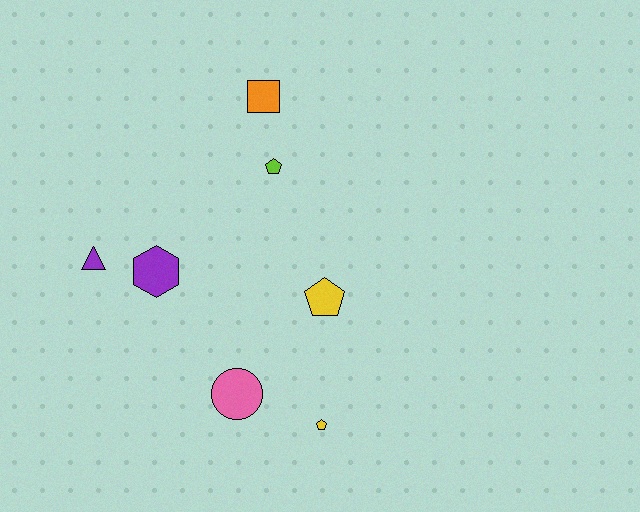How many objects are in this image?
There are 7 objects.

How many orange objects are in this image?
There is 1 orange object.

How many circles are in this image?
There is 1 circle.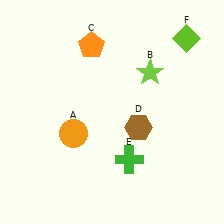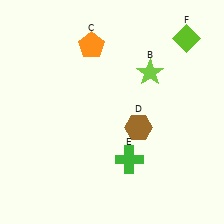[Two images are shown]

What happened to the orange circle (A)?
The orange circle (A) was removed in Image 2. It was in the bottom-left area of Image 1.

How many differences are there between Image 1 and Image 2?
There is 1 difference between the two images.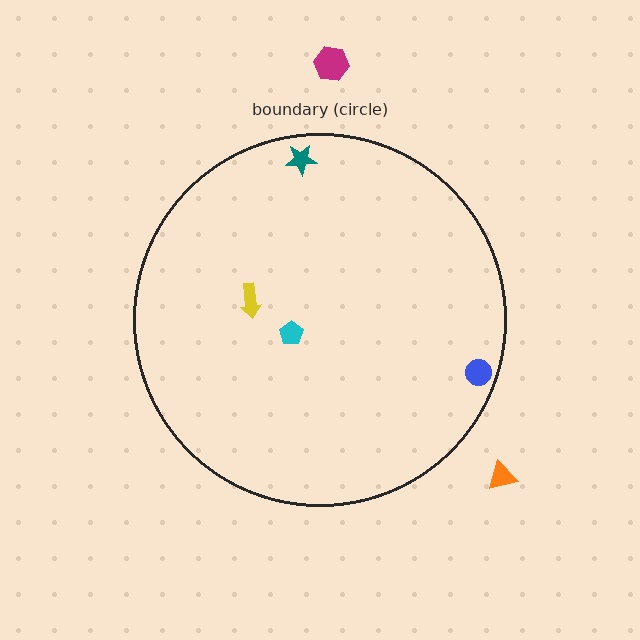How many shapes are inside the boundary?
4 inside, 2 outside.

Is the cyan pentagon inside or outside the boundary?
Inside.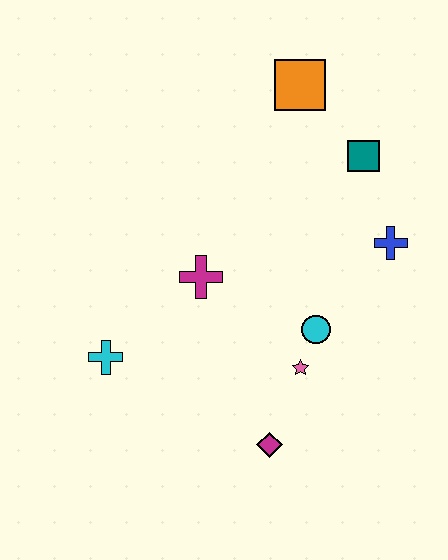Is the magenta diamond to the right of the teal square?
No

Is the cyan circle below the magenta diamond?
No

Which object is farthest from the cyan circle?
The orange square is farthest from the cyan circle.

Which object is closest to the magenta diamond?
The pink star is closest to the magenta diamond.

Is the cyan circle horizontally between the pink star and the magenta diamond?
No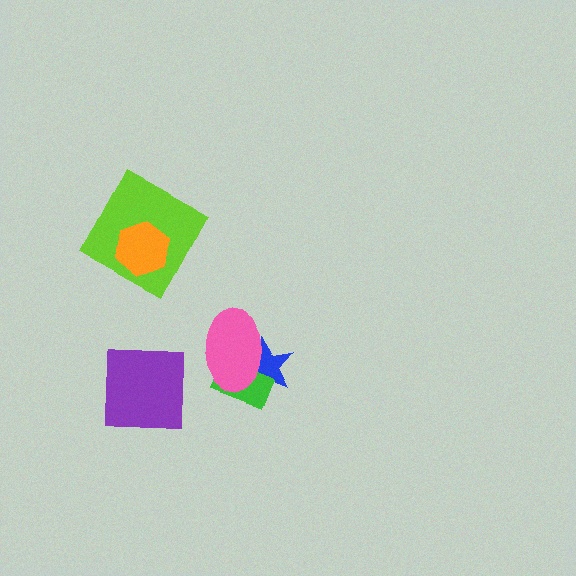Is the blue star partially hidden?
Yes, it is partially covered by another shape.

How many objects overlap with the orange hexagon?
1 object overlaps with the orange hexagon.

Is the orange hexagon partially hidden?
No, no other shape covers it.